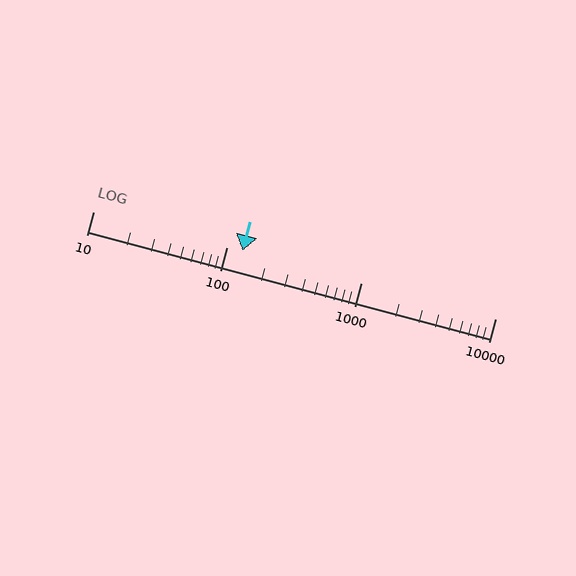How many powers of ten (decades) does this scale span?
The scale spans 3 decades, from 10 to 10000.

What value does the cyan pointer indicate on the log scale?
The pointer indicates approximately 130.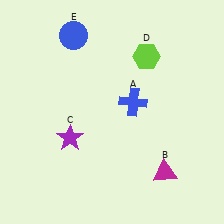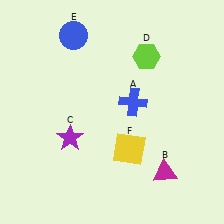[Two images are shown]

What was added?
A yellow square (F) was added in Image 2.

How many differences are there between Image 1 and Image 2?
There is 1 difference between the two images.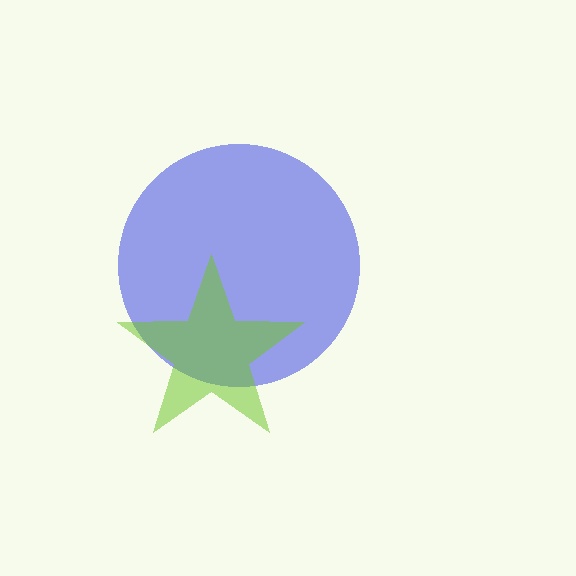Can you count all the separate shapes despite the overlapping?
Yes, there are 2 separate shapes.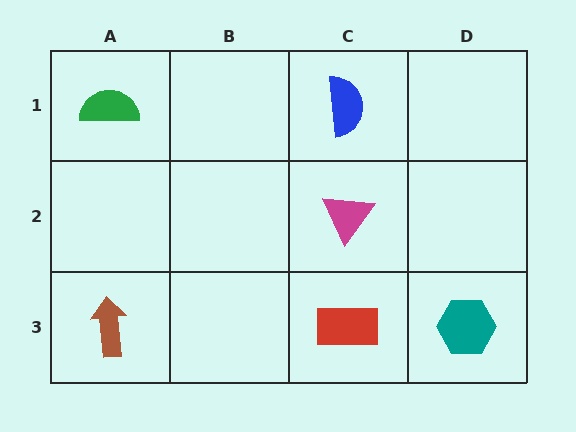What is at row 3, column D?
A teal hexagon.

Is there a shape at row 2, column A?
No, that cell is empty.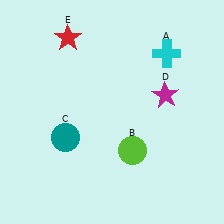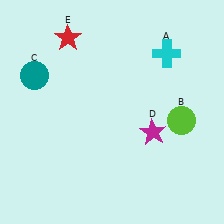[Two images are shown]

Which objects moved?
The objects that moved are: the lime circle (B), the teal circle (C), the magenta star (D).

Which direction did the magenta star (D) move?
The magenta star (D) moved down.